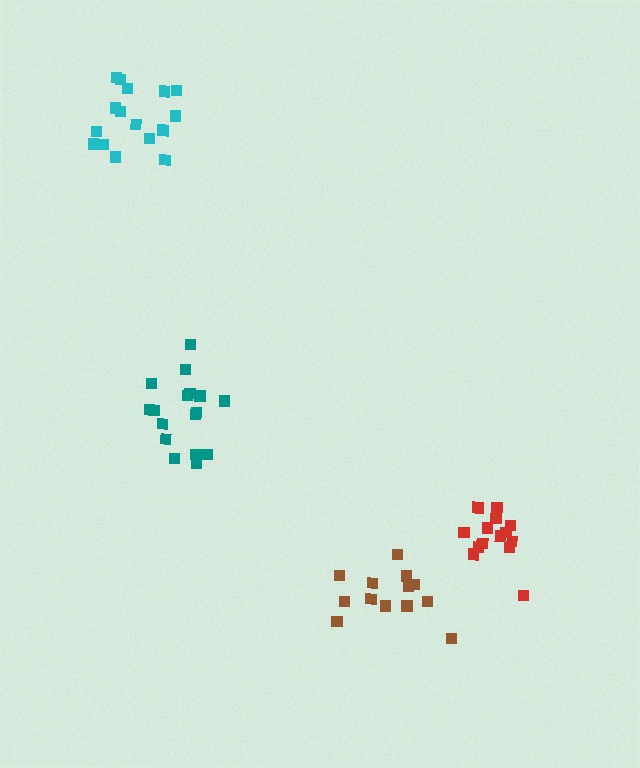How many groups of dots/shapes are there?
There are 4 groups.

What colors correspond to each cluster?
The clusters are colored: cyan, brown, red, teal.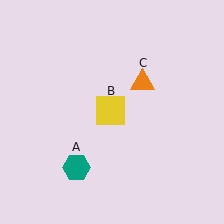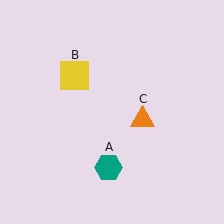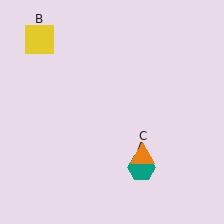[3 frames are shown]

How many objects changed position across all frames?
3 objects changed position: teal hexagon (object A), yellow square (object B), orange triangle (object C).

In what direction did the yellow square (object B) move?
The yellow square (object B) moved up and to the left.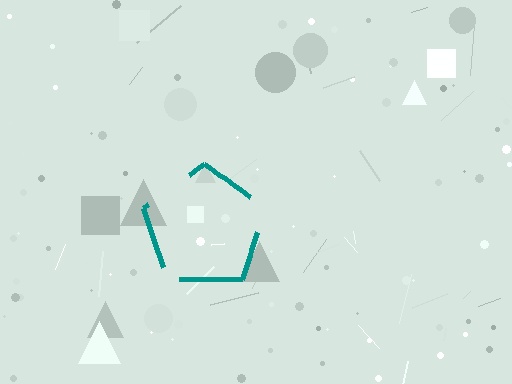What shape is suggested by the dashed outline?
The dashed outline suggests a pentagon.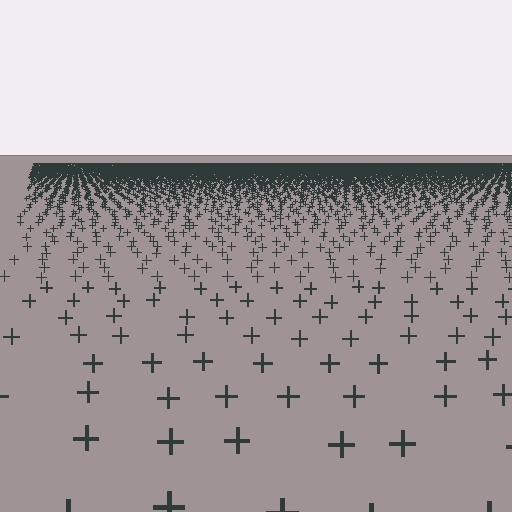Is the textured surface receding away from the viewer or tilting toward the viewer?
The surface is receding away from the viewer. Texture elements get smaller and denser toward the top.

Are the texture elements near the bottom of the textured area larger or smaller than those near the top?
Larger. Near the bottom, elements are closer to the viewer and appear at a bigger on-screen size.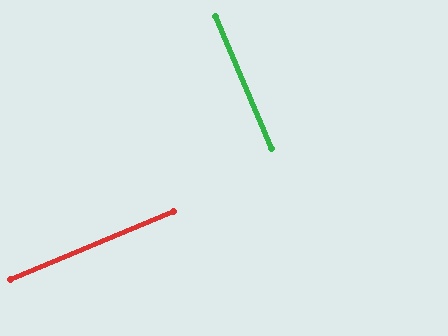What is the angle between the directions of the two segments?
Approximately 90 degrees.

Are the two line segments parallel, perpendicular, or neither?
Perpendicular — they meet at approximately 90°.